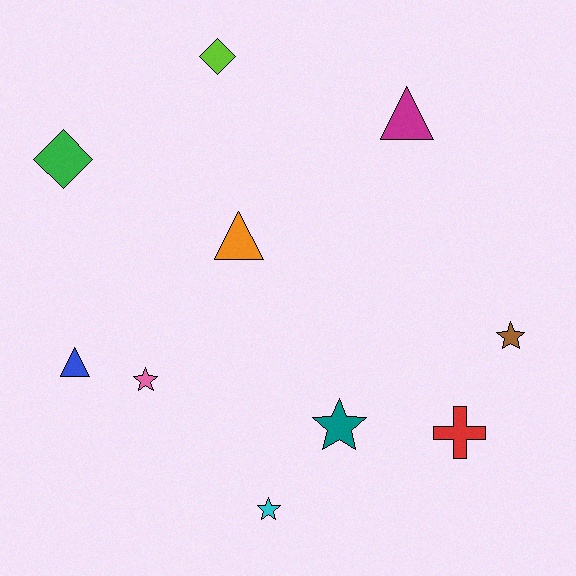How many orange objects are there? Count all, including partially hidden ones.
There is 1 orange object.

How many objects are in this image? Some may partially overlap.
There are 10 objects.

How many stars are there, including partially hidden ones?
There are 4 stars.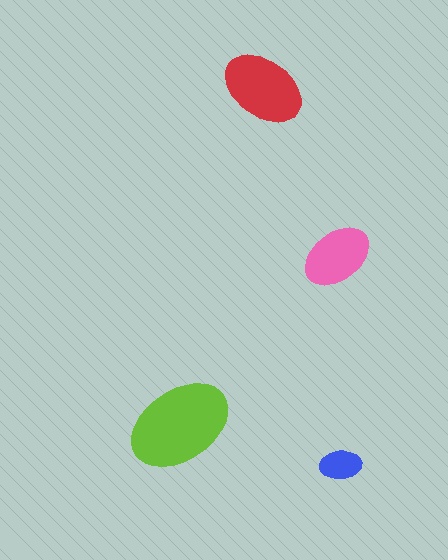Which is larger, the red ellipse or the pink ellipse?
The red one.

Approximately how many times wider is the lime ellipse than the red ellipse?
About 1.5 times wider.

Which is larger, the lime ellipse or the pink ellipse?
The lime one.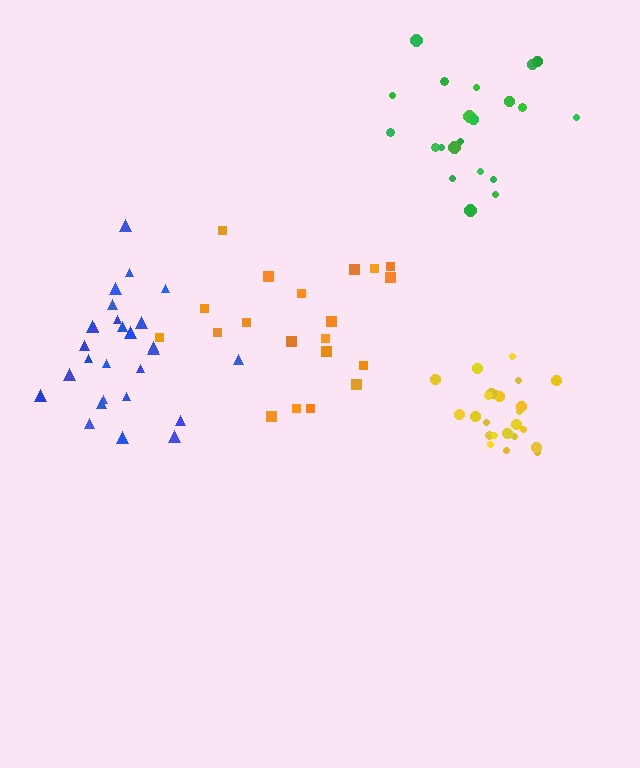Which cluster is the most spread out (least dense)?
Orange.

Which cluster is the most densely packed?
Yellow.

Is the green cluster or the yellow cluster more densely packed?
Yellow.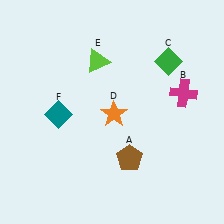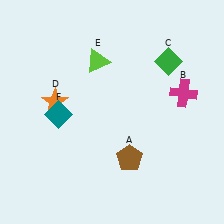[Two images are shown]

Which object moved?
The orange star (D) moved left.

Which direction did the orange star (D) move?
The orange star (D) moved left.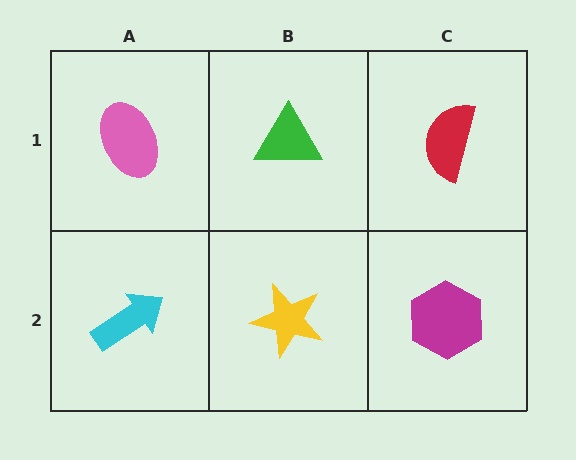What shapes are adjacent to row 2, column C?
A red semicircle (row 1, column C), a yellow star (row 2, column B).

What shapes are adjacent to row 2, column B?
A green triangle (row 1, column B), a cyan arrow (row 2, column A), a magenta hexagon (row 2, column C).